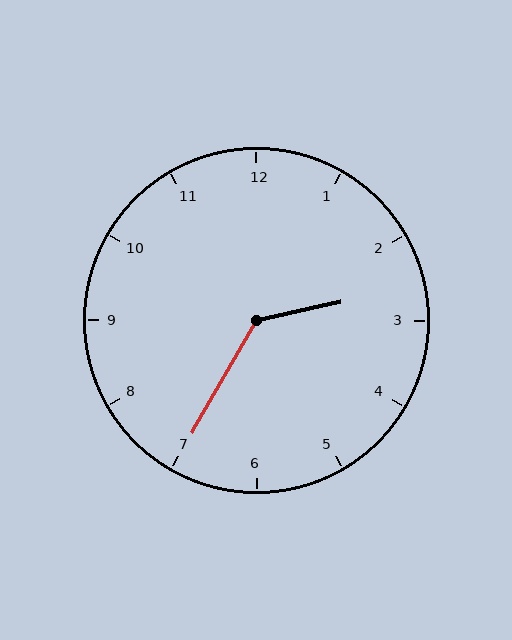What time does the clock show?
2:35.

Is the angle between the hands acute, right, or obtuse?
It is obtuse.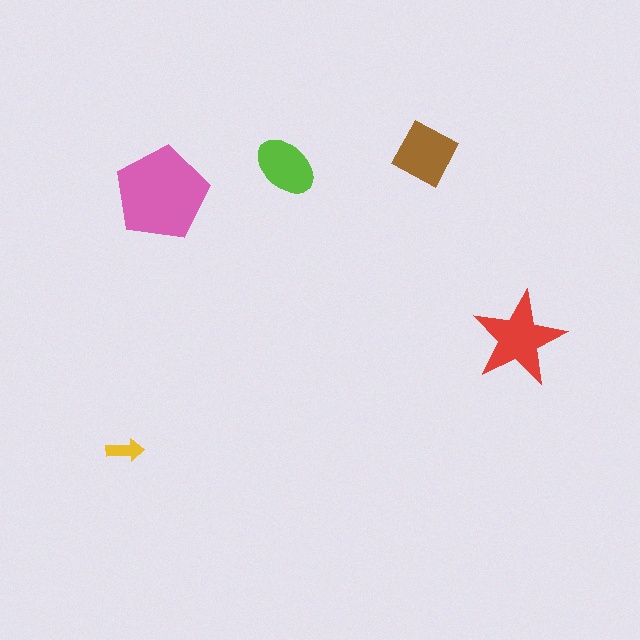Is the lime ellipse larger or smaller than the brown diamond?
Smaller.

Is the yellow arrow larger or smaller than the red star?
Smaller.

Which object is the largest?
The pink pentagon.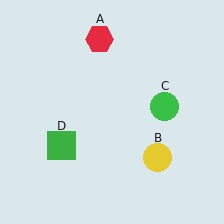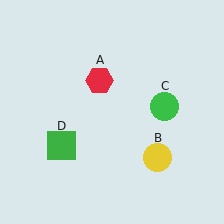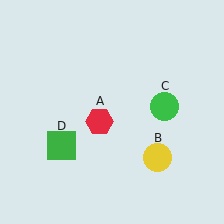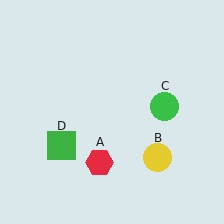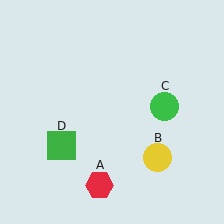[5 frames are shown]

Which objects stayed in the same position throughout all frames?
Yellow circle (object B) and green circle (object C) and green square (object D) remained stationary.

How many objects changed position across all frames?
1 object changed position: red hexagon (object A).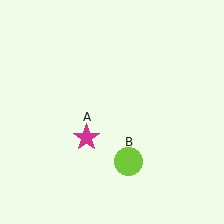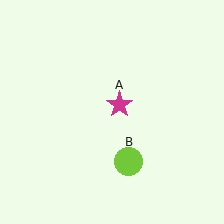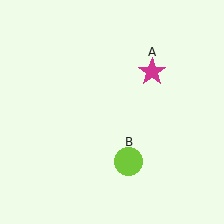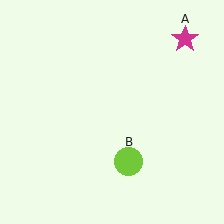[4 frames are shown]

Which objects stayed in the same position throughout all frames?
Lime circle (object B) remained stationary.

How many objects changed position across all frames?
1 object changed position: magenta star (object A).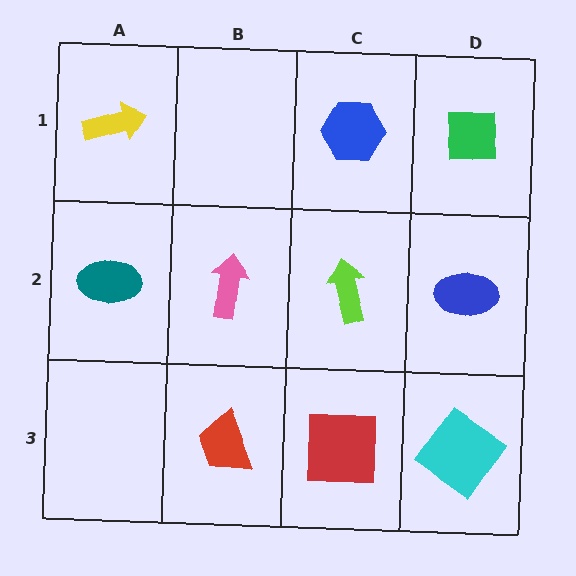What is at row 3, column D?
A cyan diamond.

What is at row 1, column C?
A blue hexagon.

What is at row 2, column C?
A lime arrow.